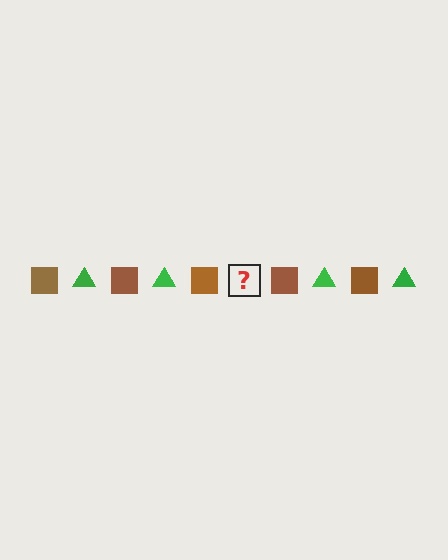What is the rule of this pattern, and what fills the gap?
The rule is that the pattern alternates between brown square and green triangle. The gap should be filled with a green triangle.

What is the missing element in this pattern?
The missing element is a green triangle.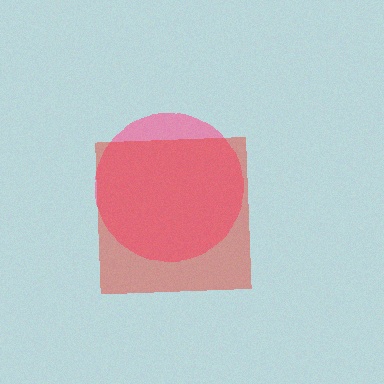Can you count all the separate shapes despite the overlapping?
Yes, there are 2 separate shapes.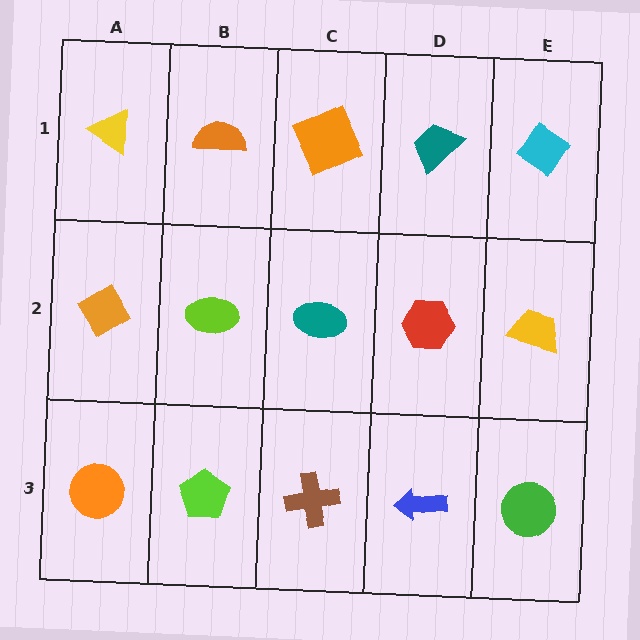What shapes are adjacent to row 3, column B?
A lime ellipse (row 2, column B), an orange circle (row 3, column A), a brown cross (row 3, column C).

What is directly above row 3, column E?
A yellow trapezoid.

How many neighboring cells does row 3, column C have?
3.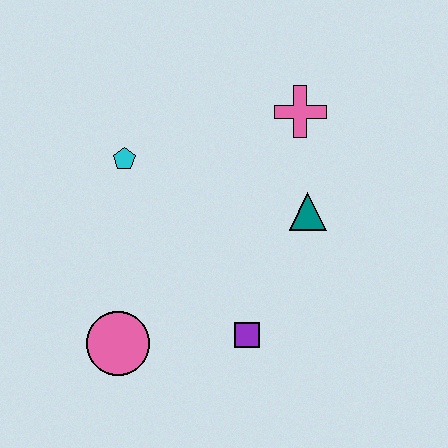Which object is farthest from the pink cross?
The pink circle is farthest from the pink cross.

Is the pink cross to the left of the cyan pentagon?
No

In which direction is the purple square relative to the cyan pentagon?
The purple square is below the cyan pentagon.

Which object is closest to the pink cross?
The teal triangle is closest to the pink cross.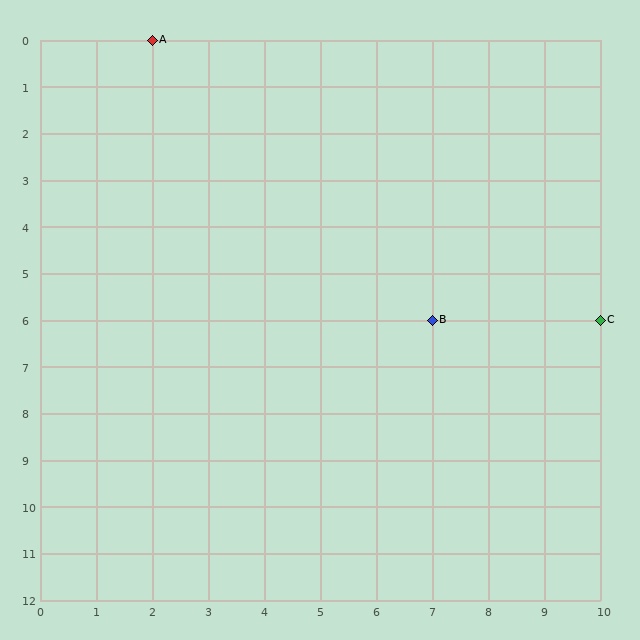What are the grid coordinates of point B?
Point B is at grid coordinates (7, 6).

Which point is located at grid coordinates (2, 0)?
Point A is at (2, 0).